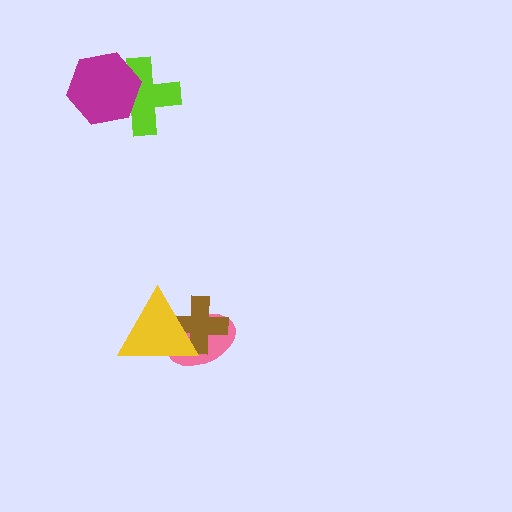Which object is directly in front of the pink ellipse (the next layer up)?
The brown cross is directly in front of the pink ellipse.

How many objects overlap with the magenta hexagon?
1 object overlaps with the magenta hexagon.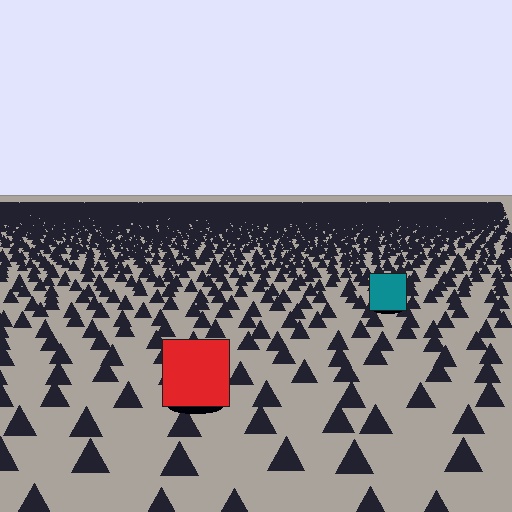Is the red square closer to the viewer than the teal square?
Yes. The red square is closer — you can tell from the texture gradient: the ground texture is coarser near it.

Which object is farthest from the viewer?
The teal square is farthest from the viewer. It appears smaller and the ground texture around it is denser.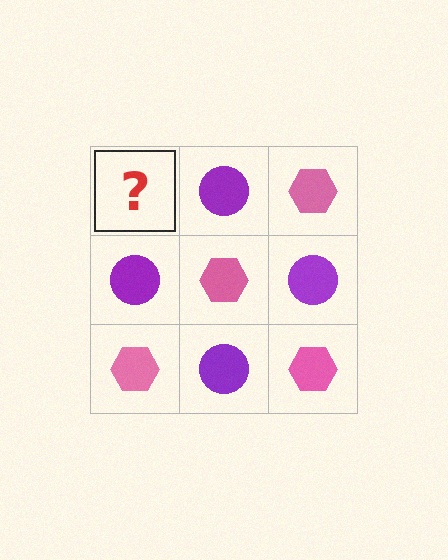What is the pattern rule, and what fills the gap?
The rule is that it alternates pink hexagon and purple circle in a checkerboard pattern. The gap should be filled with a pink hexagon.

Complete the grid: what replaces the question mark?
The question mark should be replaced with a pink hexagon.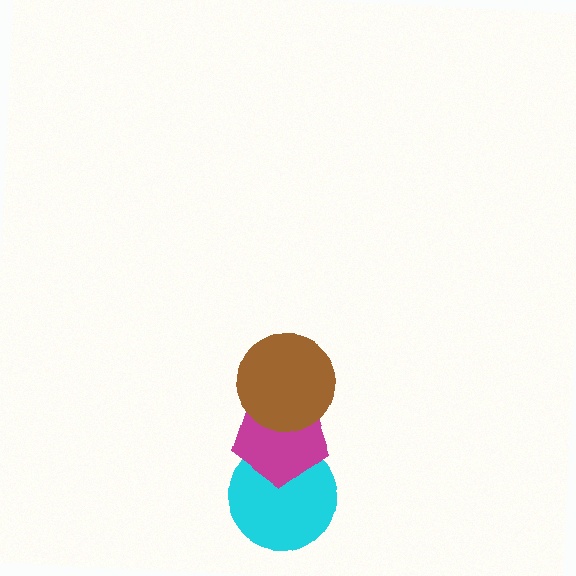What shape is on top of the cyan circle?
The magenta pentagon is on top of the cyan circle.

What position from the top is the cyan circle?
The cyan circle is 3rd from the top.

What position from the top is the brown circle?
The brown circle is 1st from the top.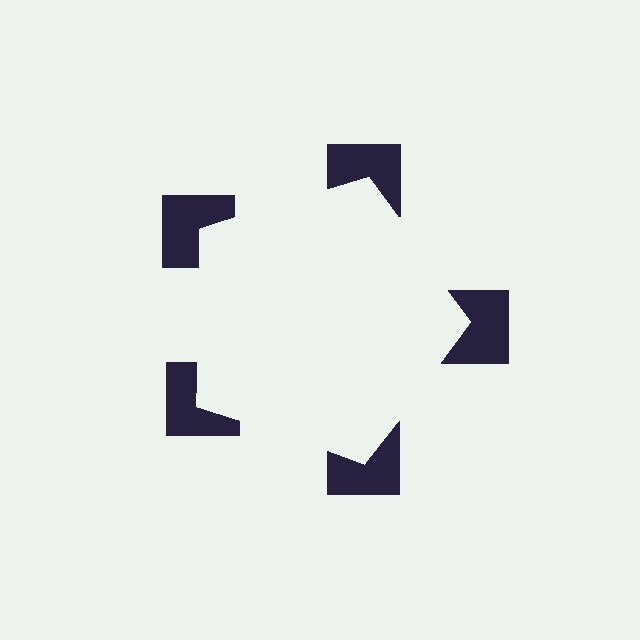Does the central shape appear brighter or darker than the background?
It typically appears slightly brighter than the background, even though no actual brightness change is drawn.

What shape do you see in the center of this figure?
An illusory pentagon — its edges are inferred from the aligned wedge cuts in the notched squares, not physically drawn.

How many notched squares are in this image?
There are 5 — one at each vertex of the illusory pentagon.